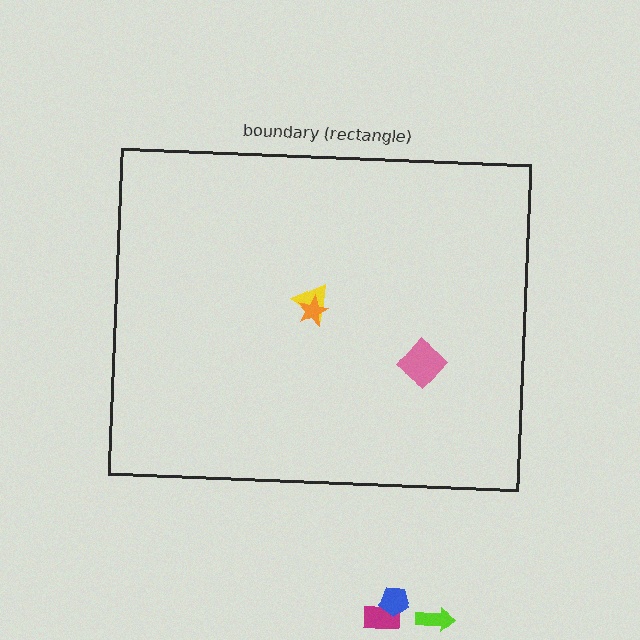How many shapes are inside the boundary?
3 inside, 3 outside.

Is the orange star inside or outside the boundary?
Inside.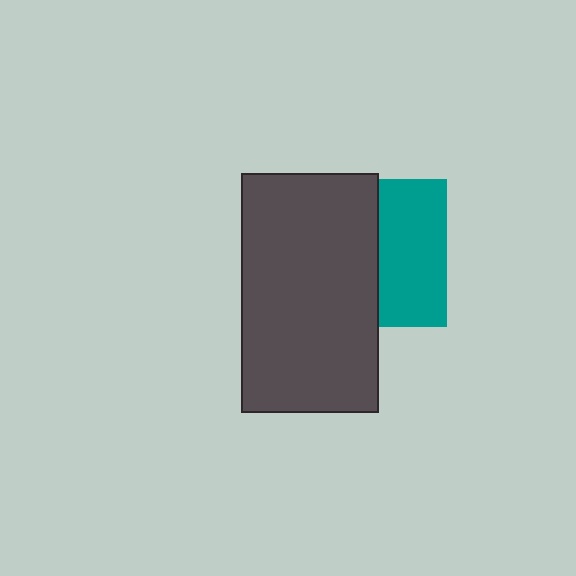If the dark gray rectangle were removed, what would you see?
You would see the complete teal square.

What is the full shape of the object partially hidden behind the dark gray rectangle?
The partially hidden object is a teal square.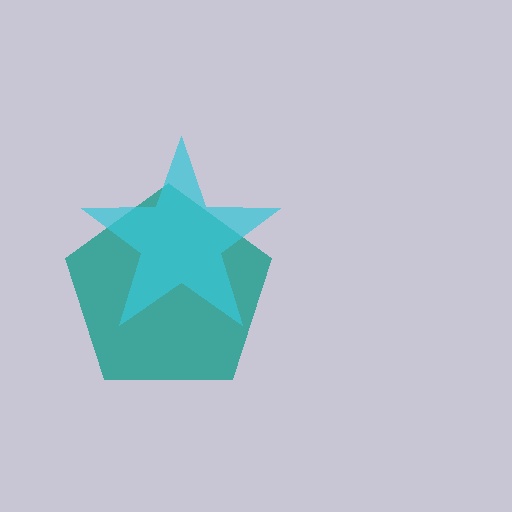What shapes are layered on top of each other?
The layered shapes are: a teal pentagon, a cyan star.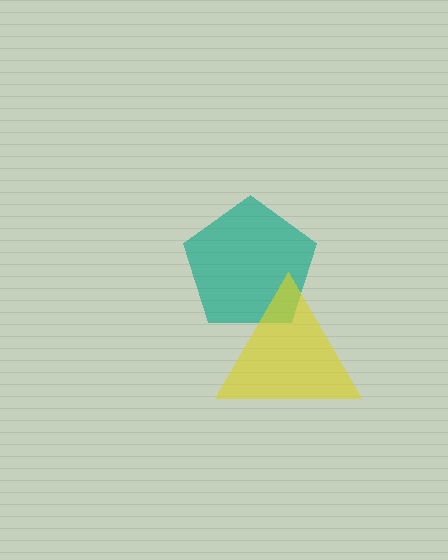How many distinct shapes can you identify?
There are 2 distinct shapes: a teal pentagon, a yellow triangle.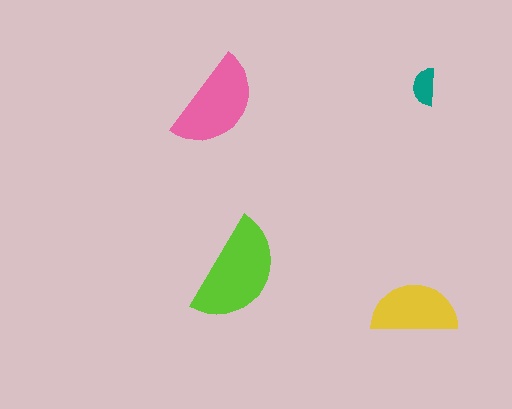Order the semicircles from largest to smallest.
the lime one, the pink one, the yellow one, the teal one.